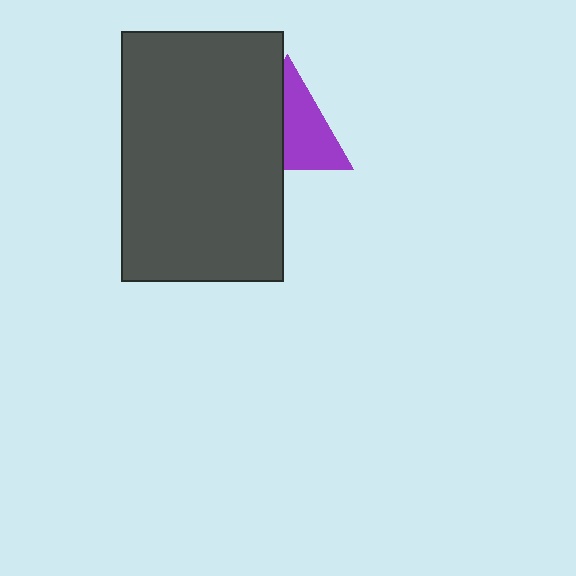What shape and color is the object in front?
The object in front is a dark gray rectangle.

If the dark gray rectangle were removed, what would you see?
You would see the complete purple triangle.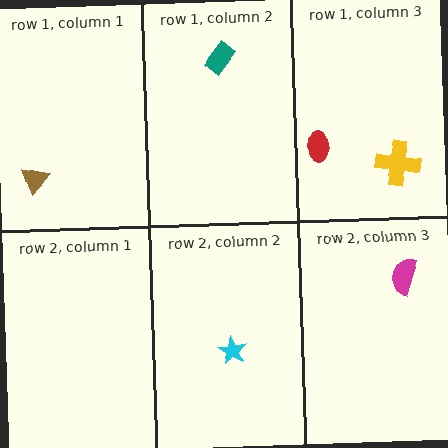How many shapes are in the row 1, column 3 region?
2.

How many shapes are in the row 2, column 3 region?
1.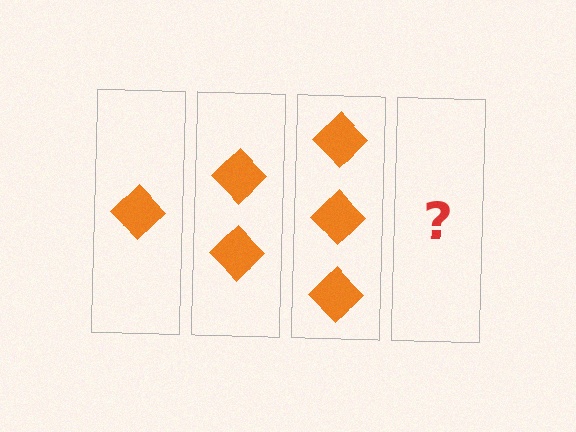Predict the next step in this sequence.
The next step is 4 diamonds.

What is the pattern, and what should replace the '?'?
The pattern is that each step adds one more diamond. The '?' should be 4 diamonds.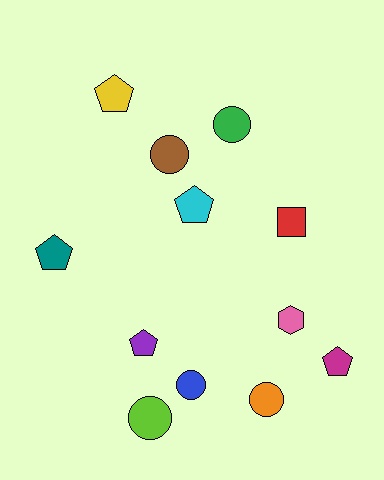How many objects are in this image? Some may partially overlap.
There are 12 objects.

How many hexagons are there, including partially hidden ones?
There is 1 hexagon.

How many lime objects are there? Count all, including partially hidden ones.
There is 1 lime object.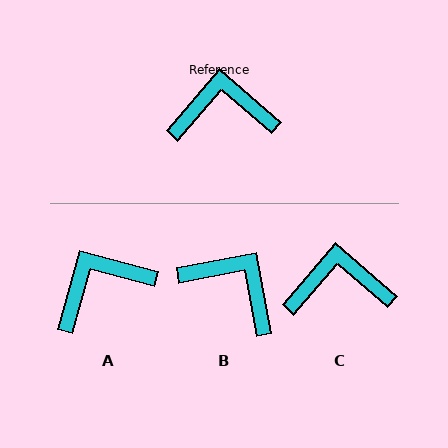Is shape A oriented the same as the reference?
No, it is off by about 25 degrees.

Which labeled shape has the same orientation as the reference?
C.